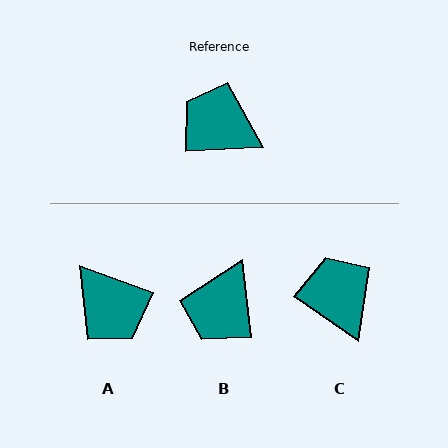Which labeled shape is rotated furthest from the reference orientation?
A, about 156 degrees away.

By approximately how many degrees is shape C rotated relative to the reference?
Approximately 38 degrees clockwise.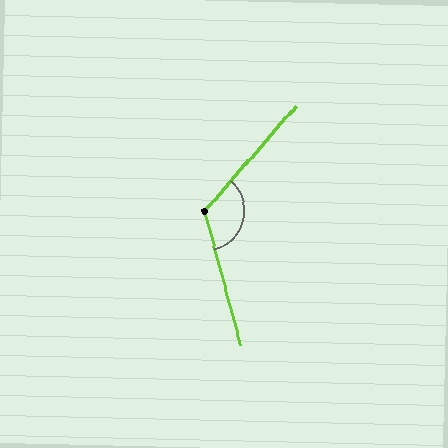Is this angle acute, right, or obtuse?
It is obtuse.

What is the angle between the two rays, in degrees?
Approximately 124 degrees.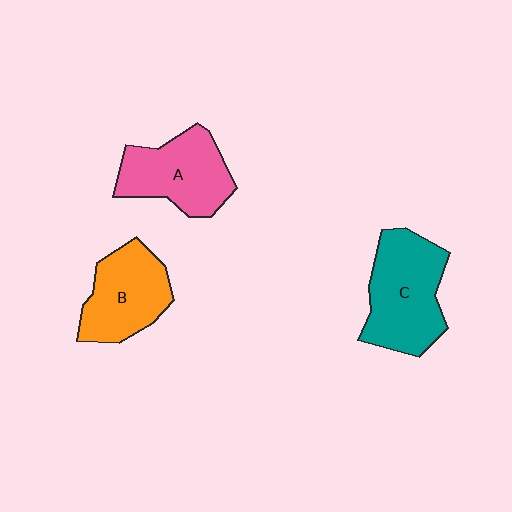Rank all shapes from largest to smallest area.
From largest to smallest: C (teal), A (pink), B (orange).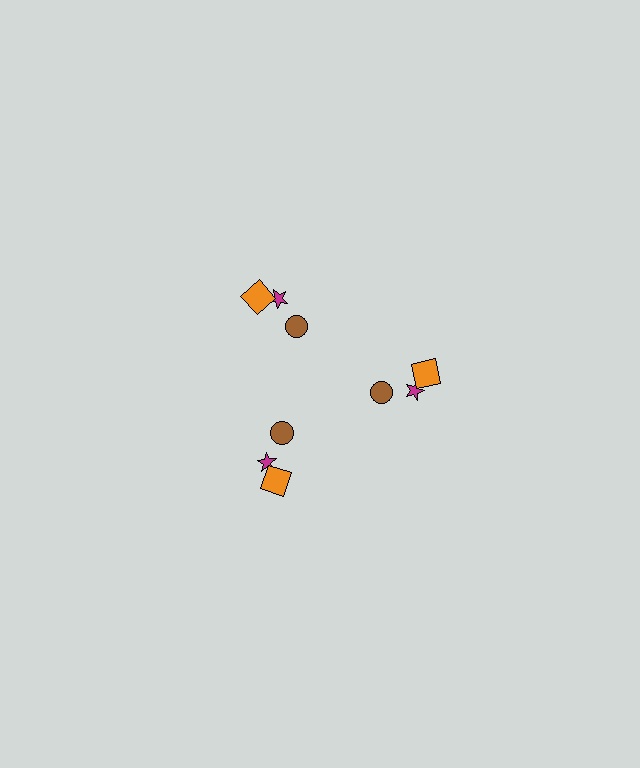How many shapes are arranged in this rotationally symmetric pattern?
There are 9 shapes, arranged in 3 groups of 3.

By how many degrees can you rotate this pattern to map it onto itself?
The pattern maps onto itself every 120 degrees of rotation.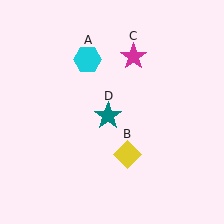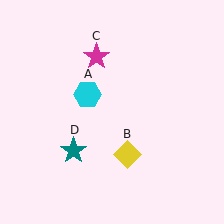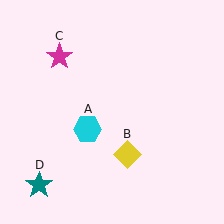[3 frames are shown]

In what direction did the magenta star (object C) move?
The magenta star (object C) moved left.